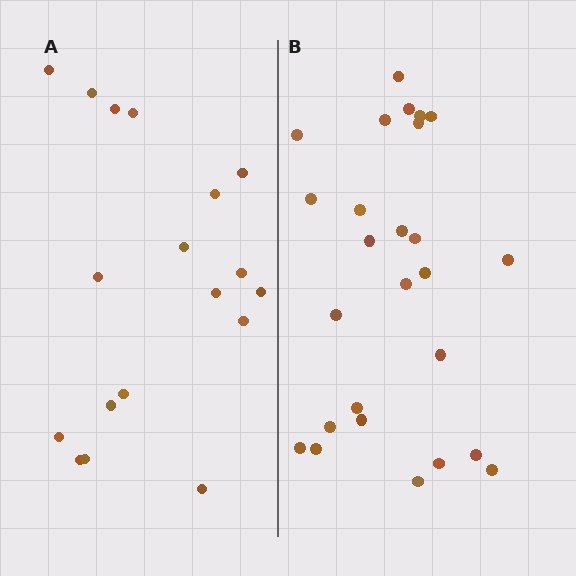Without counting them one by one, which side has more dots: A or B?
Region B (the right region) has more dots.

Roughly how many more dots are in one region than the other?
Region B has roughly 8 or so more dots than region A.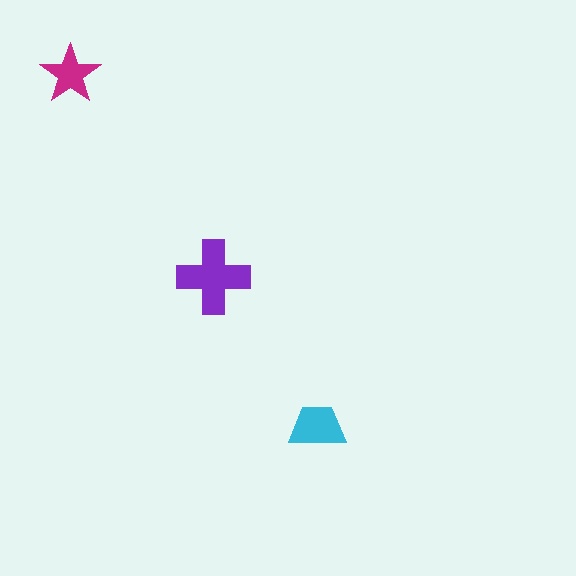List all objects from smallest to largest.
The magenta star, the cyan trapezoid, the purple cross.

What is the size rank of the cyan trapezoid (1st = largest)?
2nd.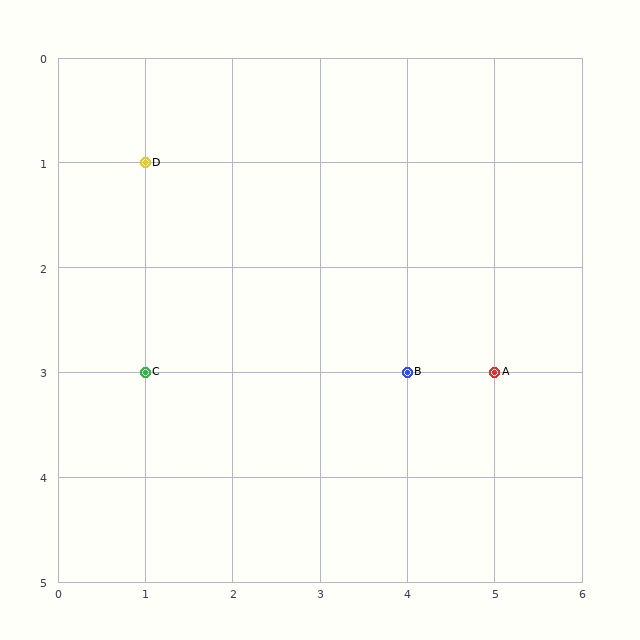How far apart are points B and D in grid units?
Points B and D are 3 columns and 2 rows apart (about 3.6 grid units diagonally).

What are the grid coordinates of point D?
Point D is at grid coordinates (1, 1).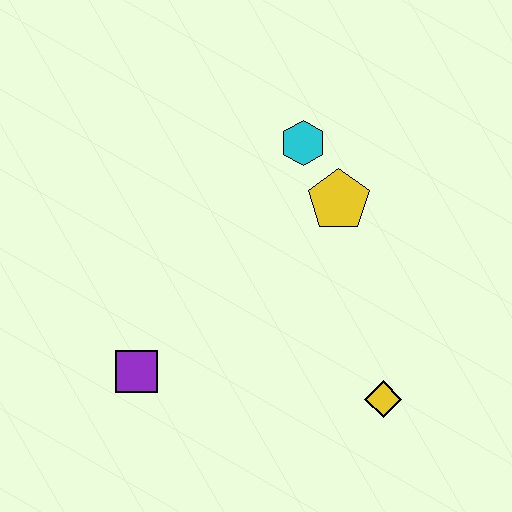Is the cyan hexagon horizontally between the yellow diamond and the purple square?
Yes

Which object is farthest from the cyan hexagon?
The purple square is farthest from the cyan hexagon.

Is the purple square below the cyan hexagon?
Yes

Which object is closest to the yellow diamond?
The yellow pentagon is closest to the yellow diamond.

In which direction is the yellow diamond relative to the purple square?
The yellow diamond is to the right of the purple square.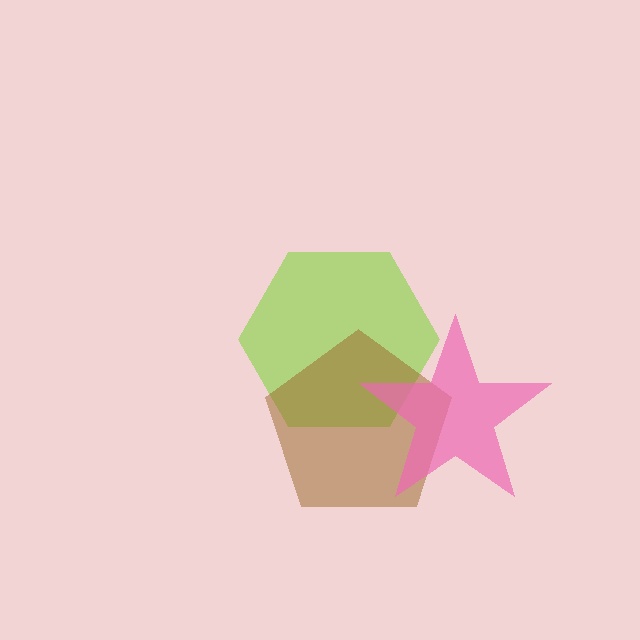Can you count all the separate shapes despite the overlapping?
Yes, there are 3 separate shapes.